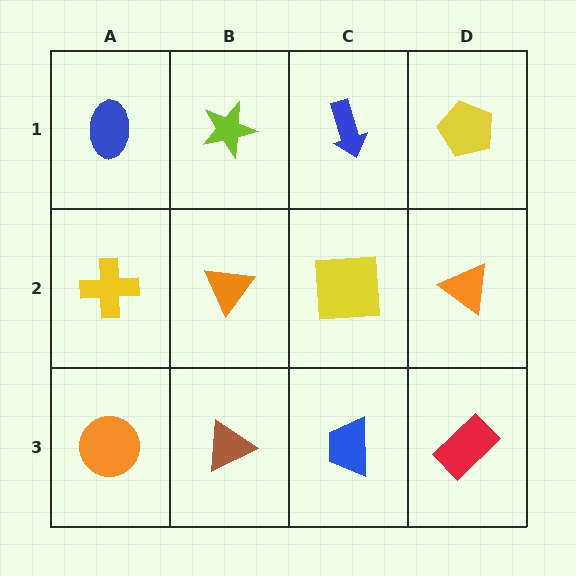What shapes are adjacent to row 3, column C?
A yellow square (row 2, column C), a brown triangle (row 3, column B), a red rectangle (row 3, column D).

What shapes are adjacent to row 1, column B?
An orange triangle (row 2, column B), a blue ellipse (row 1, column A), a blue arrow (row 1, column C).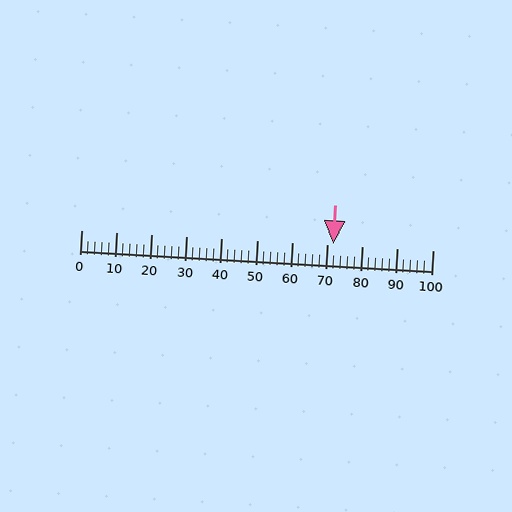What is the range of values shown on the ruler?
The ruler shows values from 0 to 100.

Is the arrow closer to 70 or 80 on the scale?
The arrow is closer to 70.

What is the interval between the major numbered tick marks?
The major tick marks are spaced 10 units apart.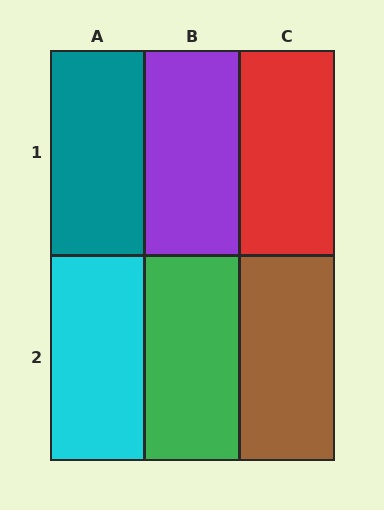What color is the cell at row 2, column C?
Brown.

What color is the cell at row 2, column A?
Cyan.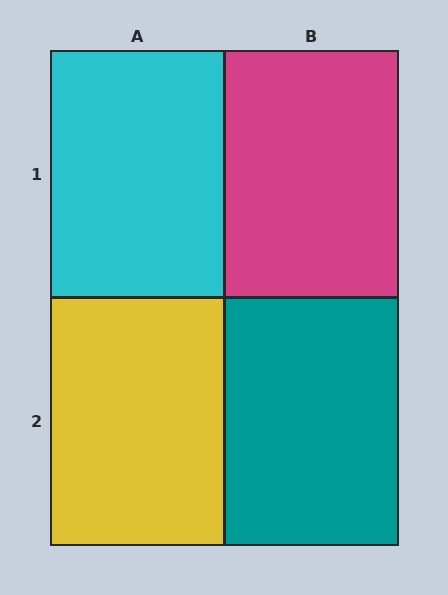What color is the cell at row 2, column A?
Yellow.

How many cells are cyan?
1 cell is cyan.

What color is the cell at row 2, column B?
Teal.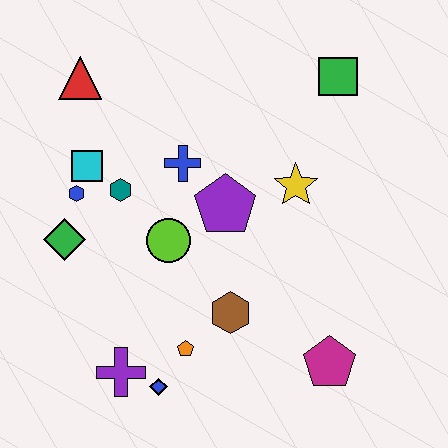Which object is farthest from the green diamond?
The green square is farthest from the green diamond.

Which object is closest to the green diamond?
The blue hexagon is closest to the green diamond.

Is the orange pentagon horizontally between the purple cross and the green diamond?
No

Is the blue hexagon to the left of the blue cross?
Yes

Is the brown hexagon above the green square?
No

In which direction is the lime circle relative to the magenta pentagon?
The lime circle is to the left of the magenta pentagon.